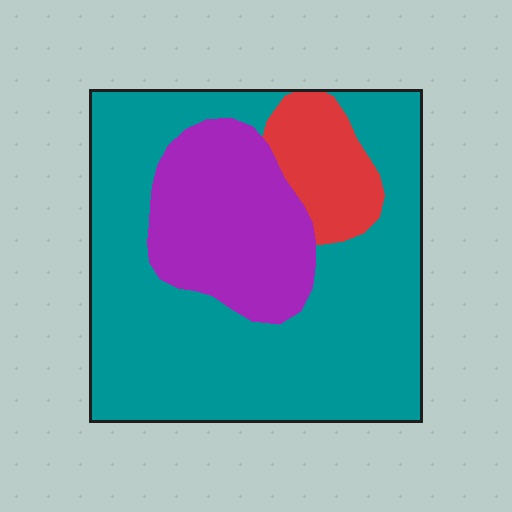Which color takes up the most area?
Teal, at roughly 65%.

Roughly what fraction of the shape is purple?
Purple covers about 25% of the shape.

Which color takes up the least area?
Red, at roughly 10%.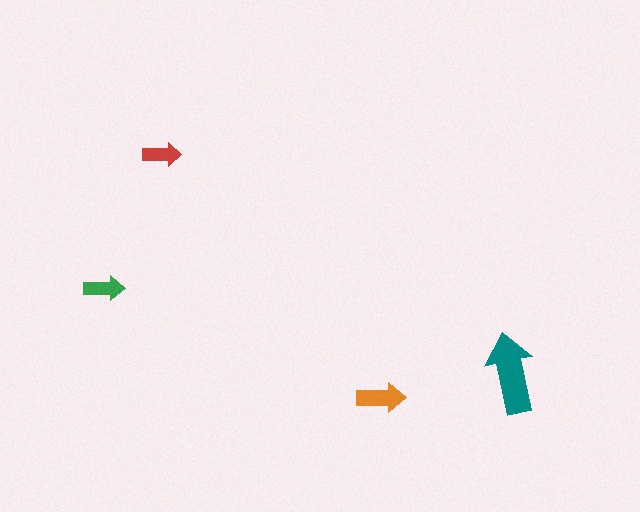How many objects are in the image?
There are 4 objects in the image.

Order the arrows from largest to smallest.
the teal one, the orange one, the green one, the red one.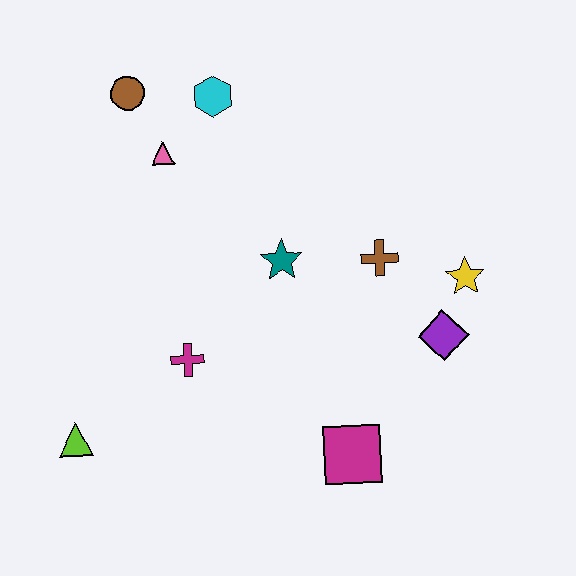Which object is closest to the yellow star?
The purple diamond is closest to the yellow star.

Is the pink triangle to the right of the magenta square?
No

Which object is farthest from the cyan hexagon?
The magenta square is farthest from the cyan hexagon.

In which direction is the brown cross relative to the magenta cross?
The brown cross is to the right of the magenta cross.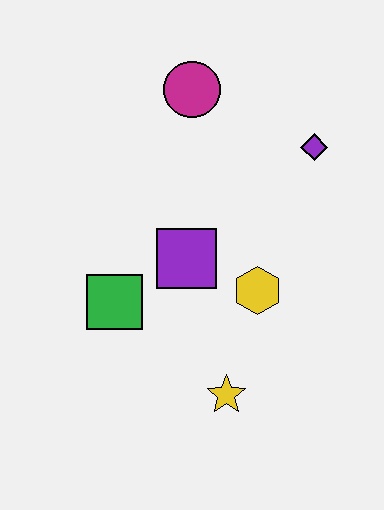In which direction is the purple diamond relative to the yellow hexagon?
The purple diamond is above the yellow hexagon.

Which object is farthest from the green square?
The purple diamond is farthest from the green square.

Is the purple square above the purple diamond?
No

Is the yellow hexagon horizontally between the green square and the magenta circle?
No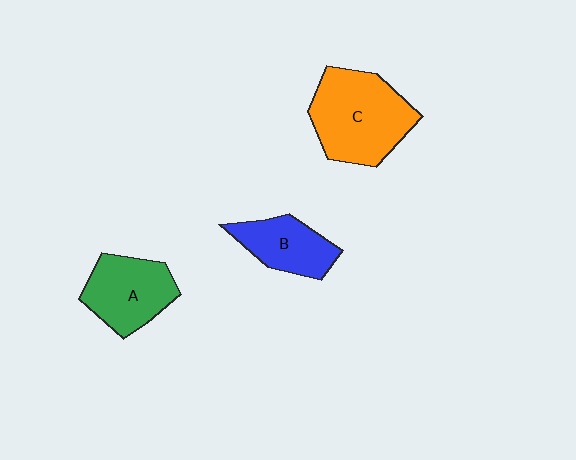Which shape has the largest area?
Shape C (orange).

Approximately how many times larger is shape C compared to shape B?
Approximately 1.7 times.